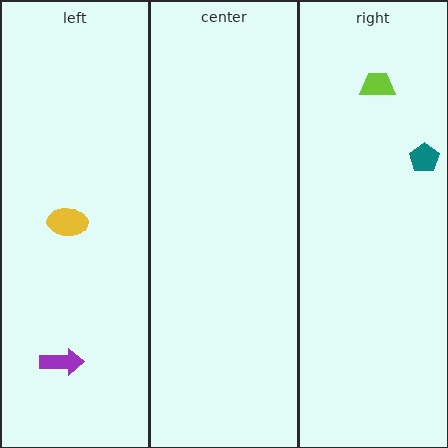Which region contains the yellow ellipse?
The left region.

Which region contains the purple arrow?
The left region.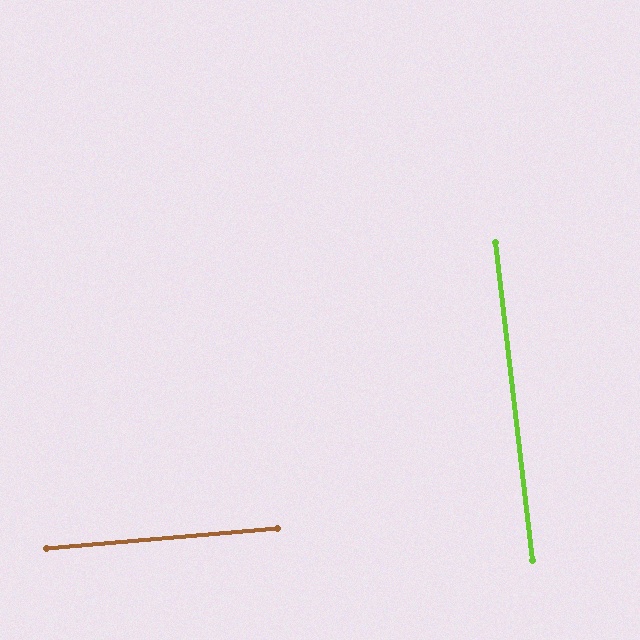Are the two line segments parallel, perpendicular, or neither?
Perpendicular — they meet at approximately 88°.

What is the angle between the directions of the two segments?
Approximately 88 degrees.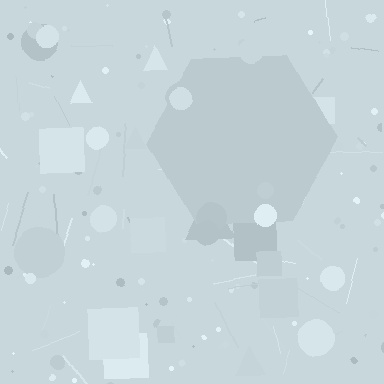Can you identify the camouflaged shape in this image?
The camouflaged shape is a hexagon.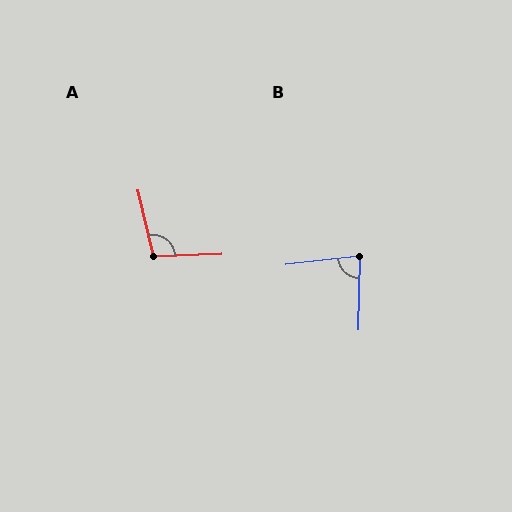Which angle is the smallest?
B, at approximately 82 degrees.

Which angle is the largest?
A, at approximately 101 degrees.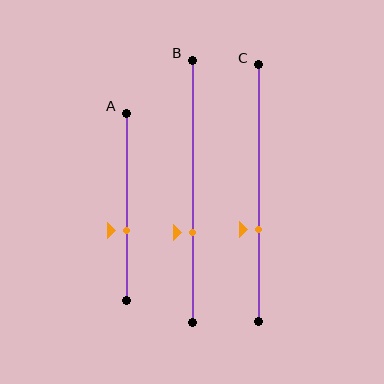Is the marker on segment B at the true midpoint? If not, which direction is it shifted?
No, the marker on segment B is shifted downward by about 16% of the segment length.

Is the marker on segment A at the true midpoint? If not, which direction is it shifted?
No, the marker on segment A is shifted downward by about 13% of the segment length.